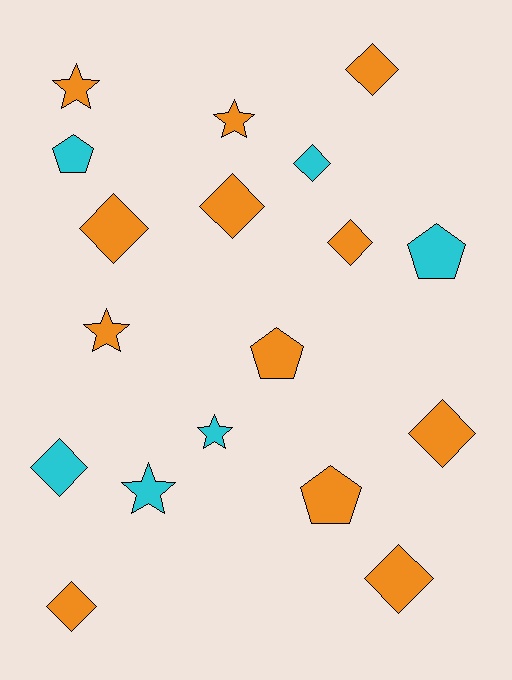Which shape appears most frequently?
Diamond, with 9 objects.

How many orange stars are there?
There are 3 orange stars.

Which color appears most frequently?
Orange, with 12 objects.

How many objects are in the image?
There are 18 objects.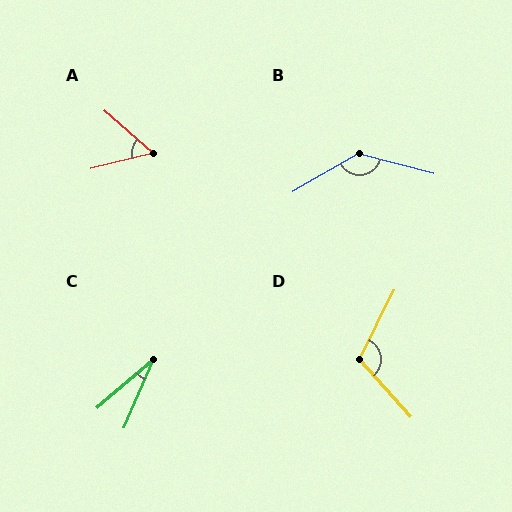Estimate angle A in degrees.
Approximately 55 degrees.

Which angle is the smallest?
C, at approximately 26 degrees.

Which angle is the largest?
B, at approximately 135 degrees.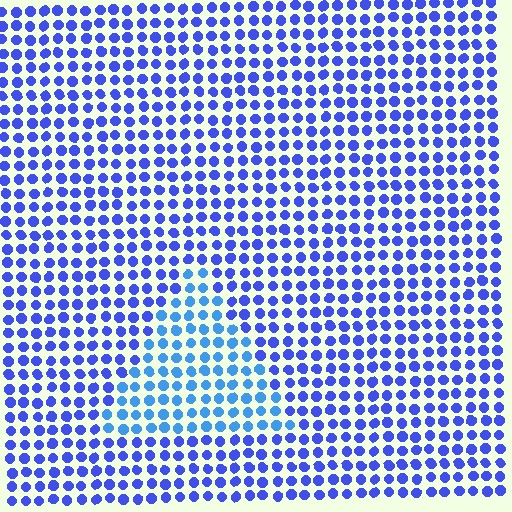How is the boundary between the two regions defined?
The boundary is defined purely by a slight shift in hue (about 27 degrees). Spacing, size, and orientation are identical on both sides.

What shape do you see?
I see a triangle.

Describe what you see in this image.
The image is filled with small blue elements in a uniform arrangement. A triangle-shaped region is visible where the elements are tinted to a slightly different hue, forming a subtle color boundary.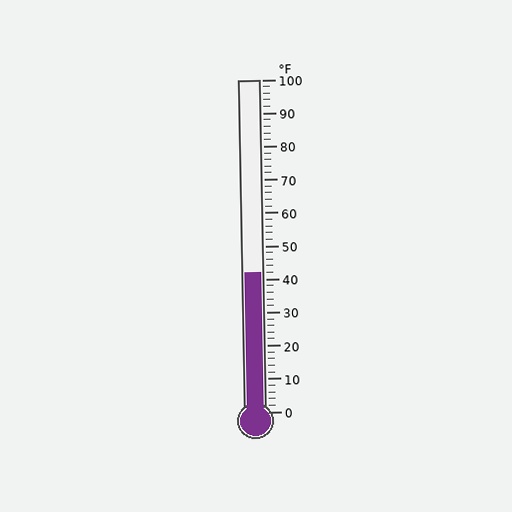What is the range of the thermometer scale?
The thermometer scale ranges from 0°F to 100°F.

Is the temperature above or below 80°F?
The temperature is below 80°F.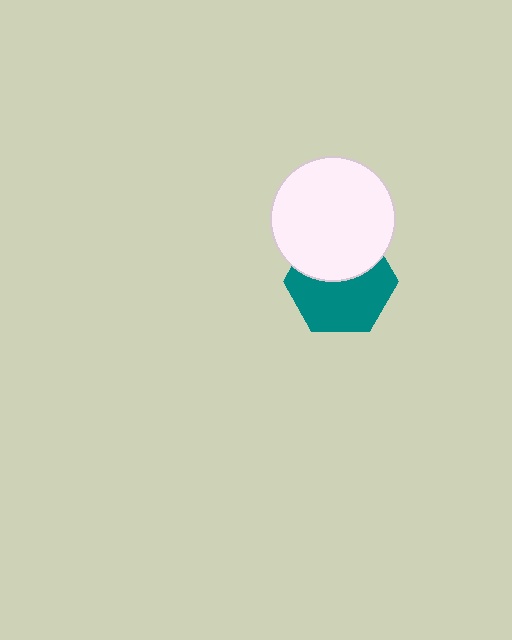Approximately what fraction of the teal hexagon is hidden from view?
Roughly 41% of the teal hexagon is hidden behind the white circle.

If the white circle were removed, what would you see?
You would see the complete teal hexagon.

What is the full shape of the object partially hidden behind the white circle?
The partially hidden object is a teal hexagon.